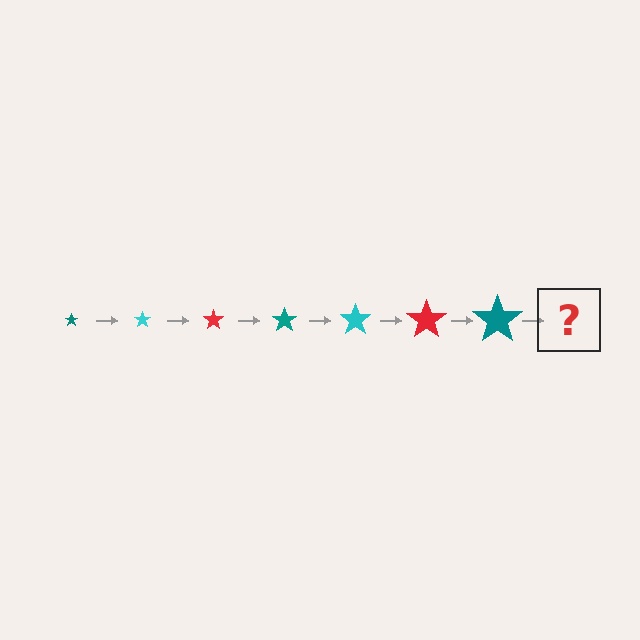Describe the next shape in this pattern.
It should be a cyan star, larger than the previous one.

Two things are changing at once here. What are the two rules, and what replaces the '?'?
The two rules are that the star grows larger each step and the color cycles through teal, cyan, and red. The '?' should be a cyan star, larger than the previous one.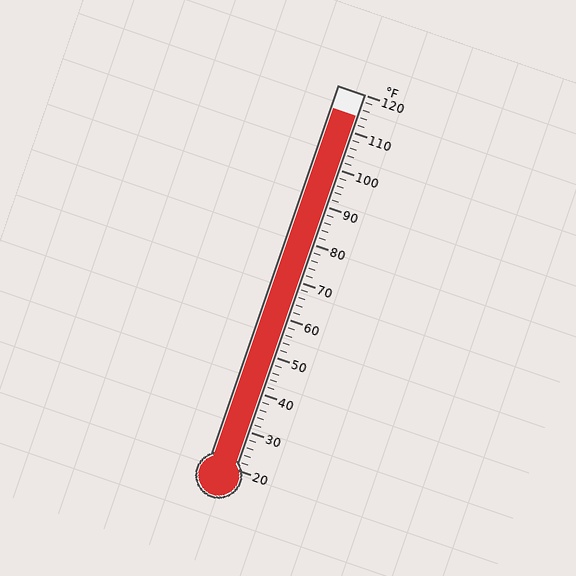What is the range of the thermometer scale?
The thermometer scale ranges from 20°F to 120°F.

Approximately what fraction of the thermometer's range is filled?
The thermometer is filled to approximately 95% of its range.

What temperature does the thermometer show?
The thermometer shows approximately 114°F.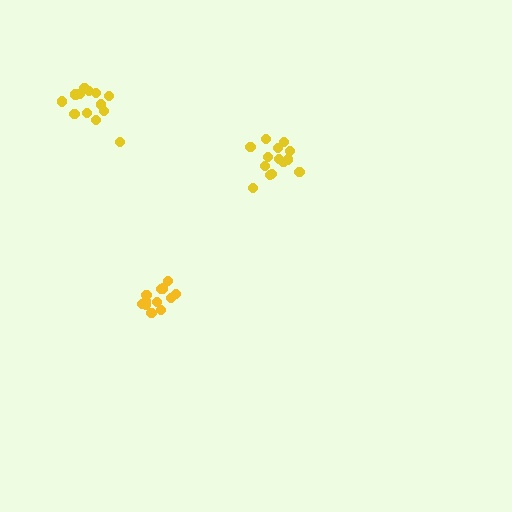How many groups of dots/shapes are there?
There are 3 groups.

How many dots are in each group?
Group 1: 14 dots, Group 2: 12 dots, Group 3: 13 dots (39 total).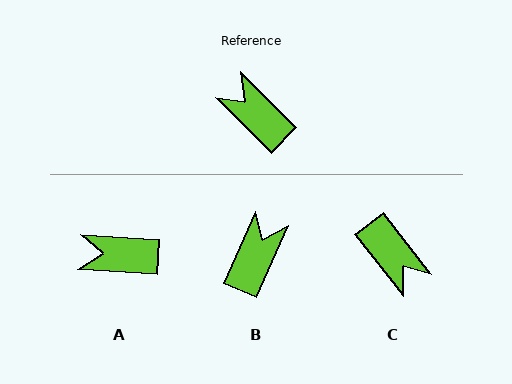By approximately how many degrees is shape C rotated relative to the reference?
Approximately 173 degrees counter-clockwise.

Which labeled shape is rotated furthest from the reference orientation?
C, about 173 degrees away.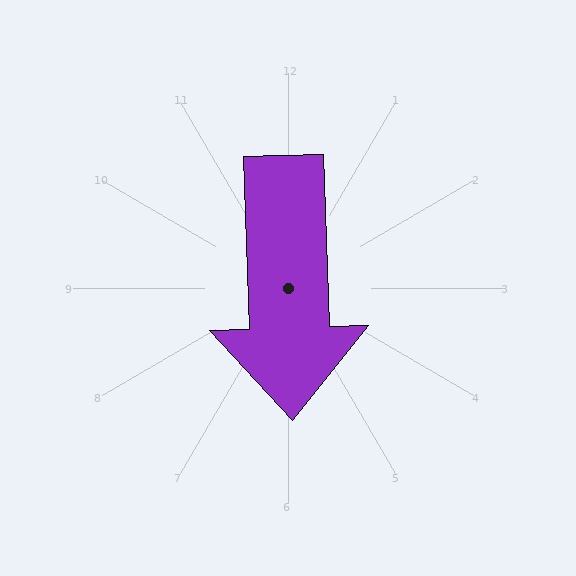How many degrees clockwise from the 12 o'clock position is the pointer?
Approximately 178 degrees.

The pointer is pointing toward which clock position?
Roughly 6 o'clock.